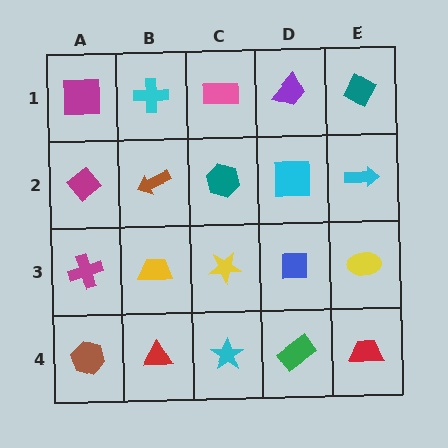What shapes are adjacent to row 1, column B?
A brown arrow (row 2, column B), a magenta square (row 1, column A), a pink rectangle (row 1, column C).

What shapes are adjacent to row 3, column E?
A cyan arrow (row 2, column E), a red trapezoid (row 4, column E), a blue square (row 3, column D).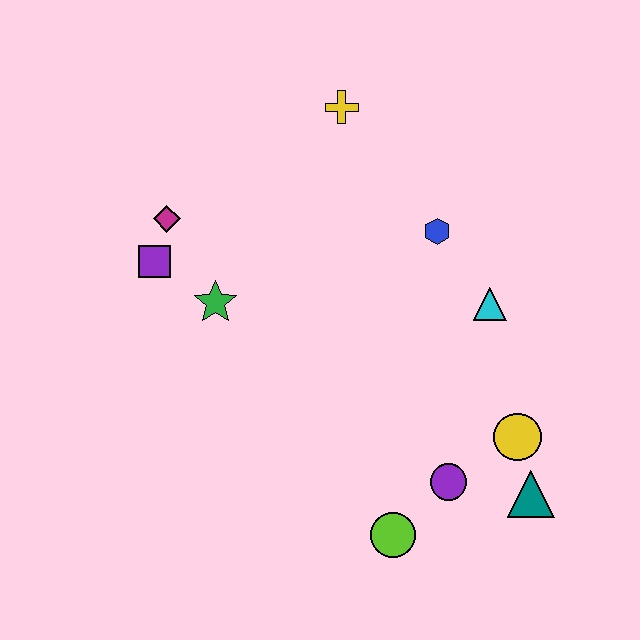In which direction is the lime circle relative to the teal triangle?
The lime circle is to the left of the teal triangle.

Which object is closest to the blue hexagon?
The cyan triangle is closest to the blue hexagon.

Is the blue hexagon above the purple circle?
Yes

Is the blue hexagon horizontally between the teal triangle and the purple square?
Yes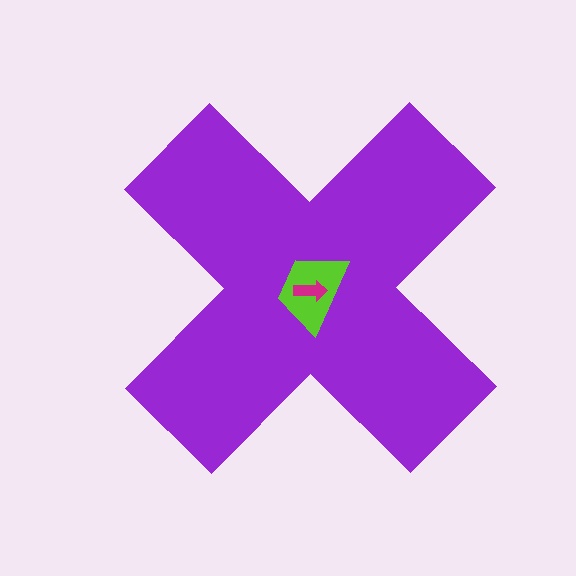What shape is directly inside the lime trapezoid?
The magenta arrow.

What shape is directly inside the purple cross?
The lime trapezoid.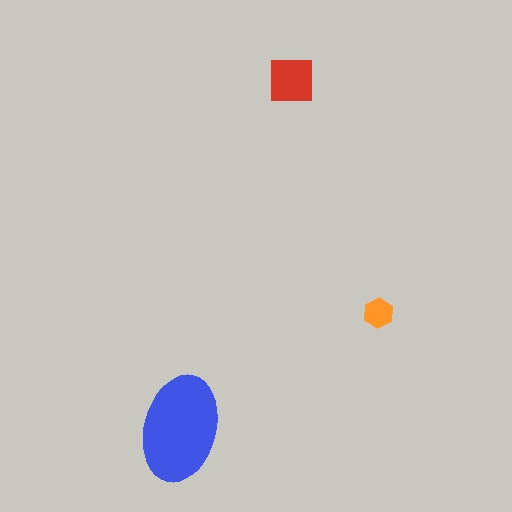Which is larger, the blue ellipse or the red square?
The blue ellipse.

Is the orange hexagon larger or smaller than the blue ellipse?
Smaller.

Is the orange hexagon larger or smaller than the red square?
Smaller.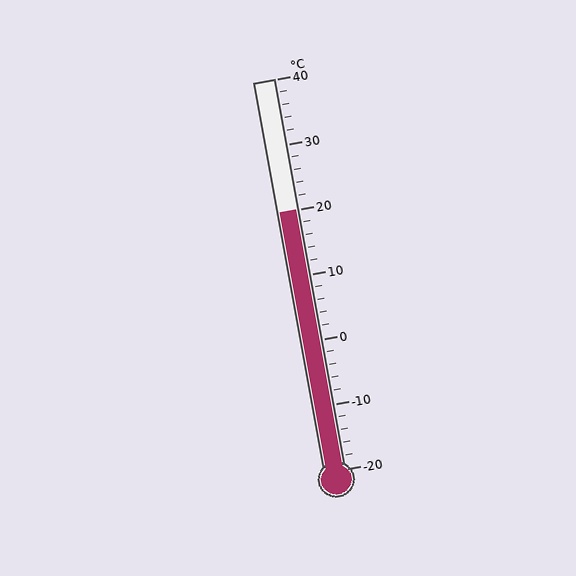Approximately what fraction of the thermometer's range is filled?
The thermometer is filled to approximately 65% of its range.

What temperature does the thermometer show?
The thermometer shows approximately 20°C.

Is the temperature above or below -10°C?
The temperature is above -10°C.